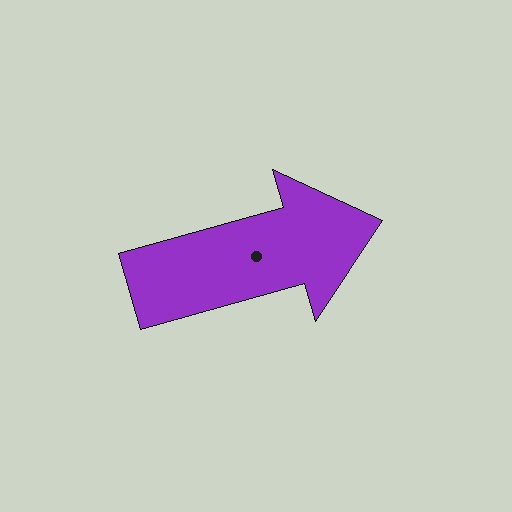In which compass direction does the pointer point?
East.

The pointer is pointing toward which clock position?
Roughly 2 o'clock.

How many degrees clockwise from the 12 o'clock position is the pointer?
Approximately 74 degrees.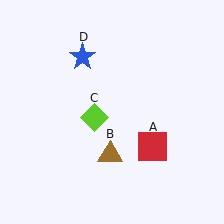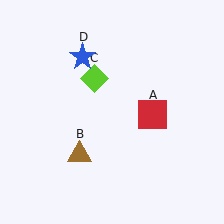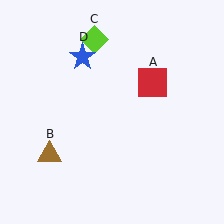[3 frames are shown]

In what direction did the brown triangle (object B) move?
The brown triangle (object B) moved left.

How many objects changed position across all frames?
3 objects changed position: red square (object A), brown triangle (object B), lime diamond (object C).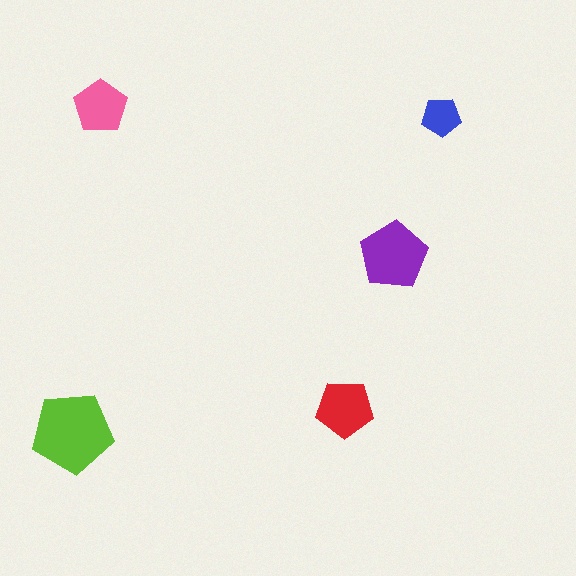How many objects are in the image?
There are 5 objects in the image.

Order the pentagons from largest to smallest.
the lime one, the purple one, the red one, the pink one, the blue one.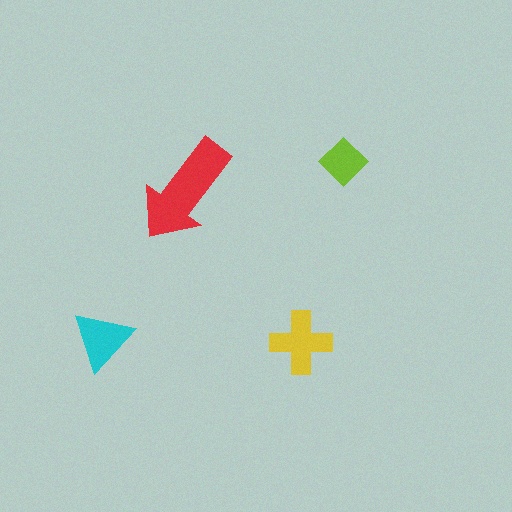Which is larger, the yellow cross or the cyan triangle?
The yellow cross.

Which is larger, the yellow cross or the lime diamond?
The yellow cross.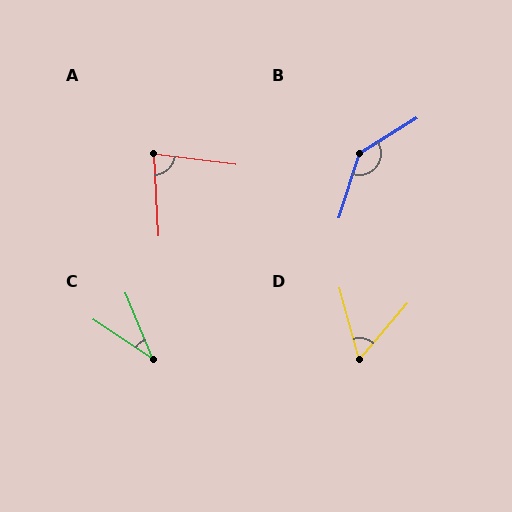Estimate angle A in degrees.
Approximately 80 degrees.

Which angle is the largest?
B, at approximately 140 degrees.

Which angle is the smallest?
C, at approximately 34 degrees.